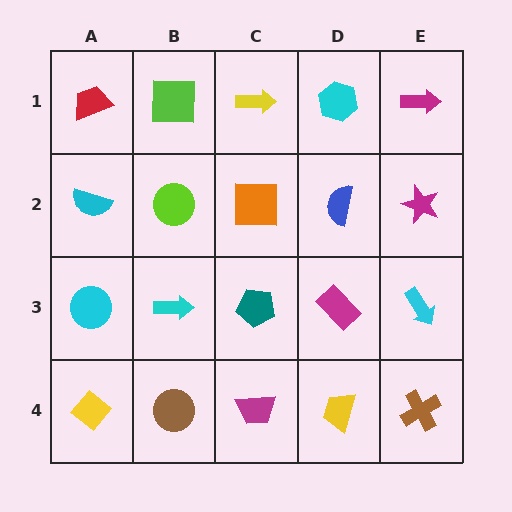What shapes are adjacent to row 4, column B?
A cyan arrow (row 3, column B), a yellow diamond (row 4, column A), a magenta trapezoid (row 4, column C).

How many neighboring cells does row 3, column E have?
3.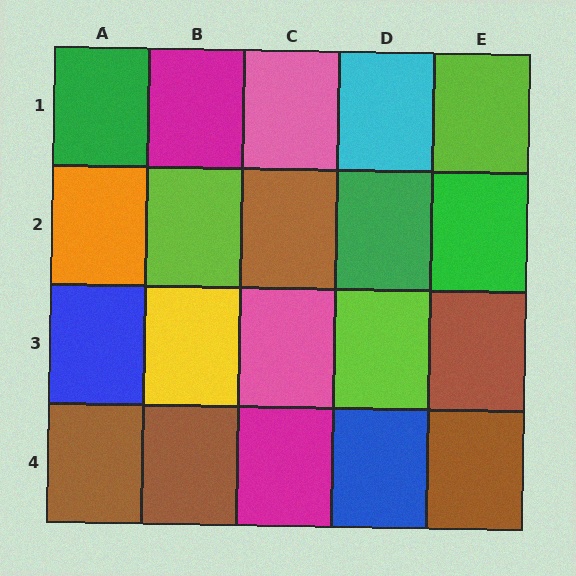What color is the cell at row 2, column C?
Brown.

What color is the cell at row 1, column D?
Cyan.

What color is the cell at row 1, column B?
Magenta.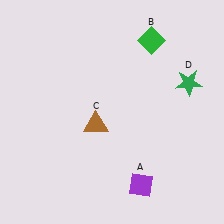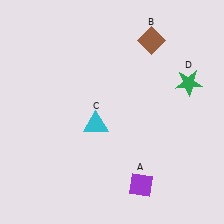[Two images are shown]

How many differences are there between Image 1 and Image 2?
There are 2 differences between the two images.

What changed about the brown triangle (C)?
In Image 1, C is brown. In Image 2, it changed to cyan.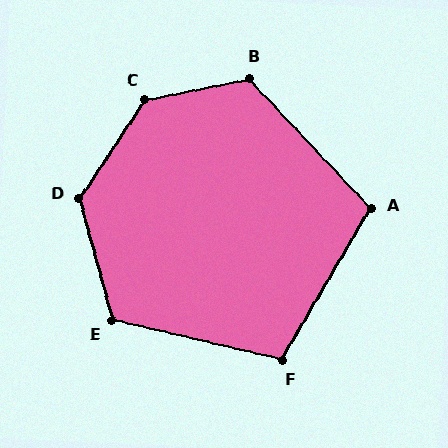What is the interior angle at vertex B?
Approximately 122 degrees (obtuse).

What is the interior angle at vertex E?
Approximately 118 degrees (obtuse).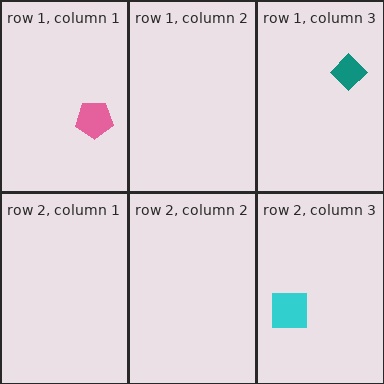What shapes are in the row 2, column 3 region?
The cyan square.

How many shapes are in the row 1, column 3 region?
1.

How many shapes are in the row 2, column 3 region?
1.